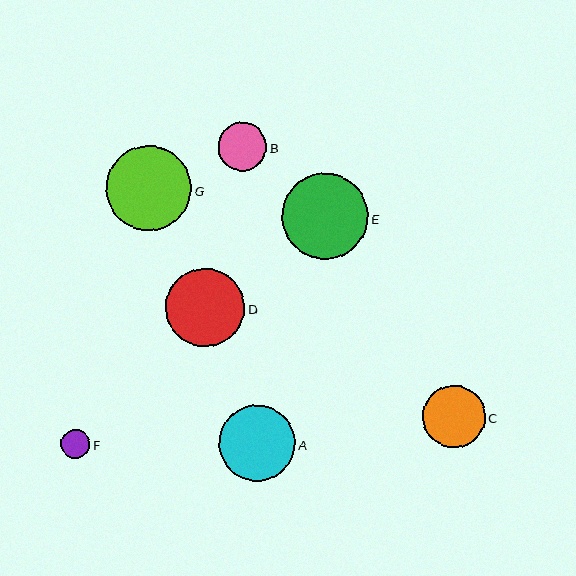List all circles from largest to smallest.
From largest to smallest: E, G, D, A, C, B, F.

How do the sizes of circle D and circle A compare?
Circle D and circle A are approximately the same size.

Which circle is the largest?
Circle E is the largest with a size of approximately 86 pixels.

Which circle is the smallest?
Circle F is the smallest with a size of approximately 29 pixels.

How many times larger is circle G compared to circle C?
Circle G is approximately 1.4 times the size of circle C.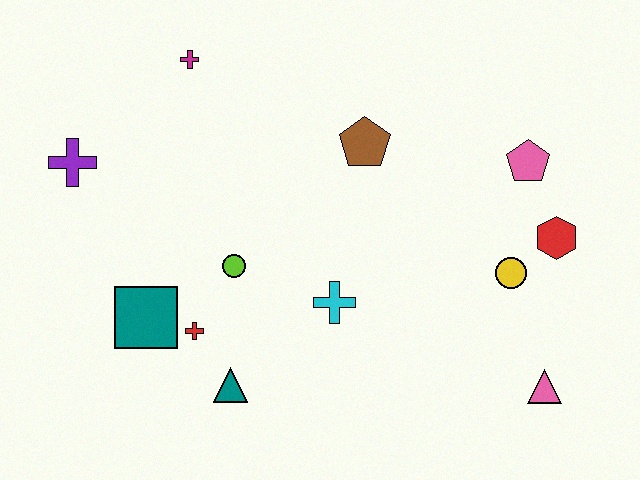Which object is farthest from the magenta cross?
The pink triangle is farthest from the magenta cross.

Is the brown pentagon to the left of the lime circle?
No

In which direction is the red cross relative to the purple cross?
The red cross is below the purple cross.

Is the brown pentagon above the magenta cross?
No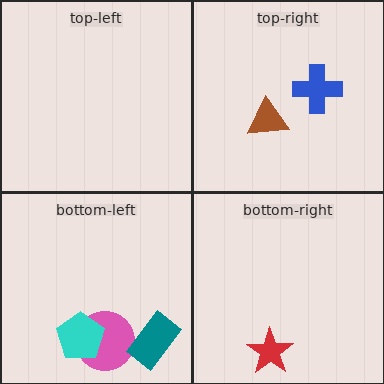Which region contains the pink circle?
The bottom-left region.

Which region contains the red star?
The bottom-right region.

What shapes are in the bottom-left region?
The pink circle, the cyan pentagon, the teal rectangle.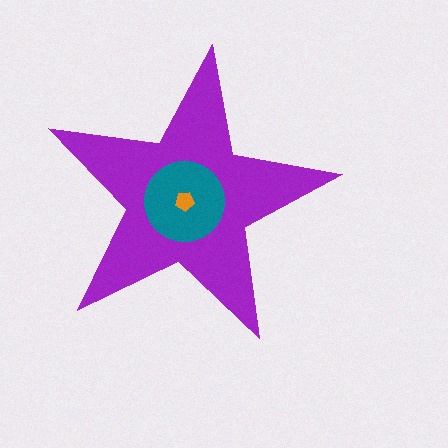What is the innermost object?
The orange pentagon.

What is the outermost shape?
The purple star.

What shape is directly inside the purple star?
The teal circle.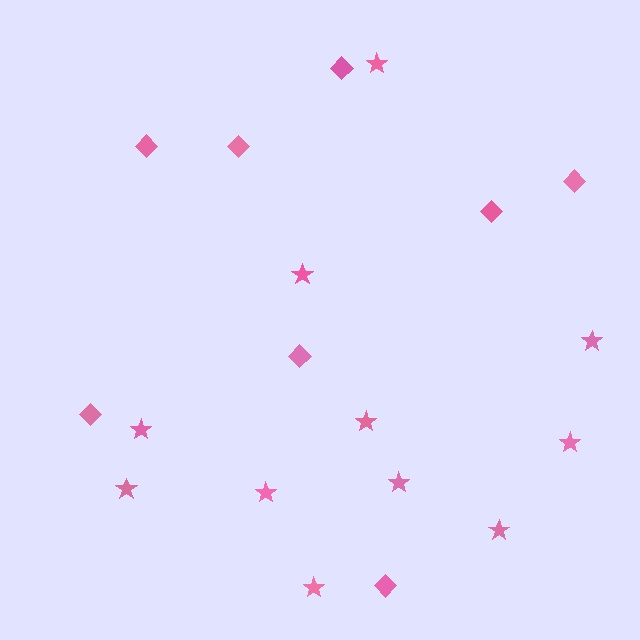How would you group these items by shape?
There are 2 groups: one group of diamonds (8) and one group of stars (11).